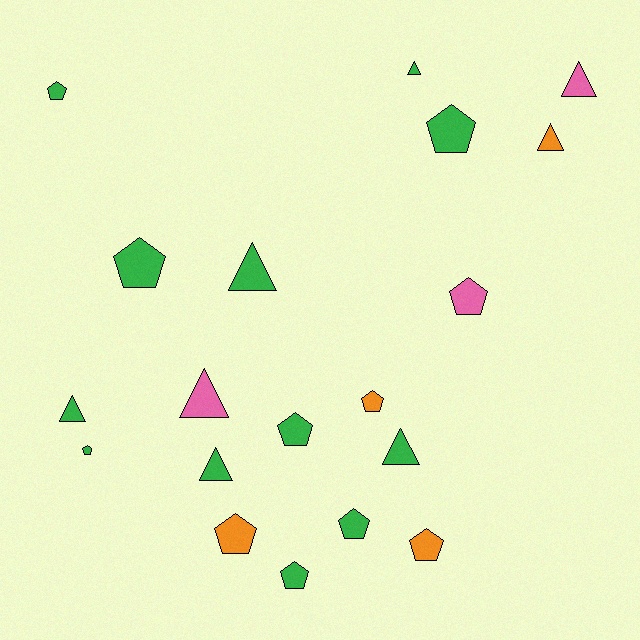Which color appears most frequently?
Green, with 12 objects.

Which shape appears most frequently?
Pentagon, with 11 objects.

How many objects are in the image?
There are 19 objects.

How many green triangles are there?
There are 5 green triangles.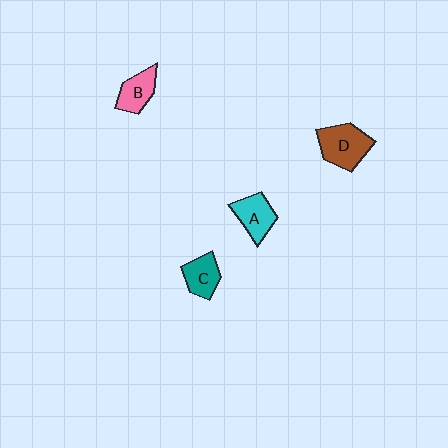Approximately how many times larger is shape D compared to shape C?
Approximately 1.5 times.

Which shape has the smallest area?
Shape C (teal).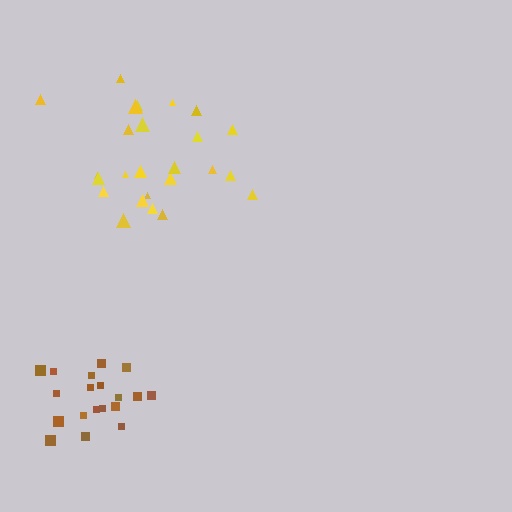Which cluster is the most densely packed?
Brown.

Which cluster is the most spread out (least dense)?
Yellow.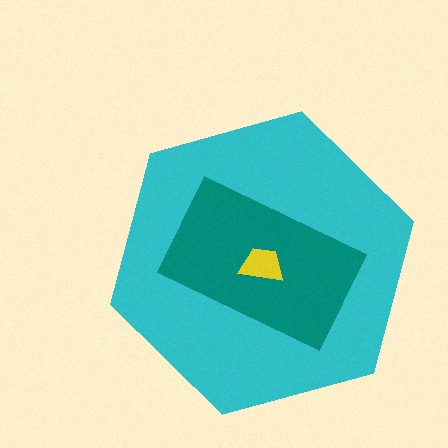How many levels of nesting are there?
3.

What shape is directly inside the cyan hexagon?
The teal rectangle.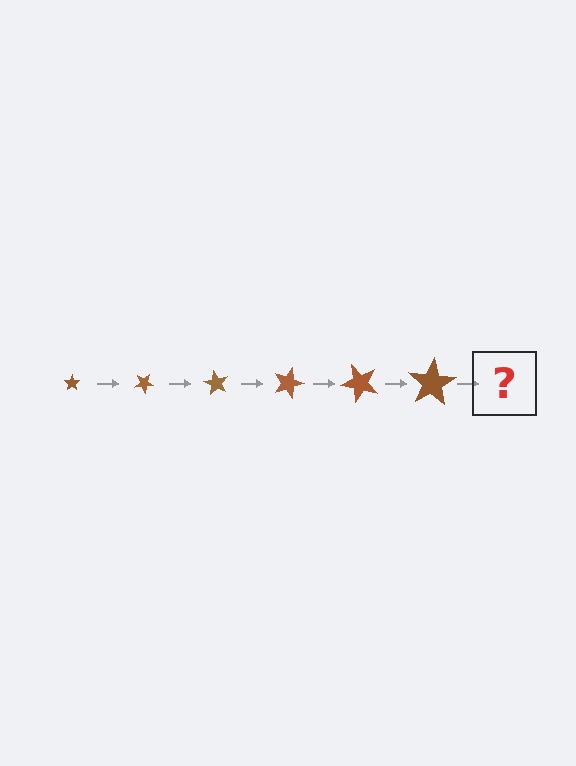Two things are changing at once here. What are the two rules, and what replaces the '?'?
The two rules are that the star grows larger each step and it rotates 30 degrees each step. The '?' should be a star, larger than the previous one and rotated 180 degrees from the start.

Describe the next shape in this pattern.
It should be a star, larger than the previous one and rotated 180 degrees from the start.